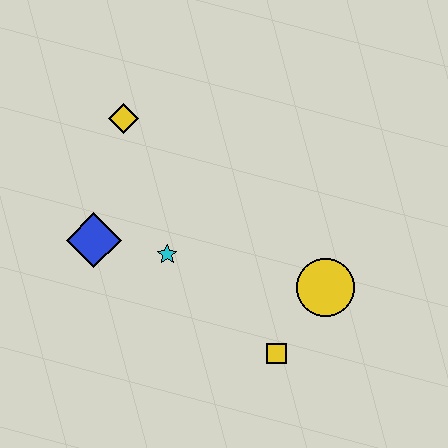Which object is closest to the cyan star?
The blue diamond is closest to the cyan star.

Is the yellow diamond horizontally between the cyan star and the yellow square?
No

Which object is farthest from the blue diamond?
The yellow circle is farthest from the blue diamond.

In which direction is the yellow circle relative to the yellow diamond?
The yellow circle is to the right of the yellow diamond.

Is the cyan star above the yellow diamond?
No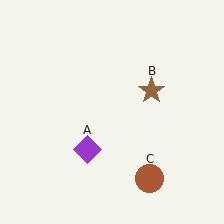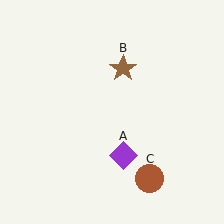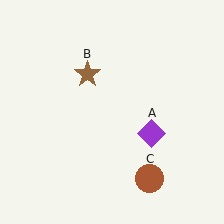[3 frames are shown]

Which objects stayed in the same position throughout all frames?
Brown circle (object C) remained stationary.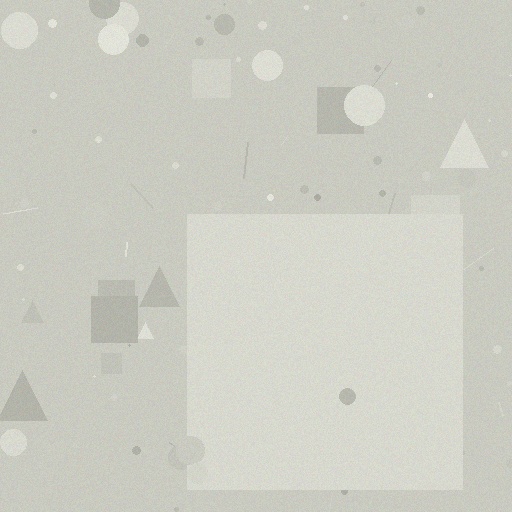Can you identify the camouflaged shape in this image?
The camouflaged shape is a square.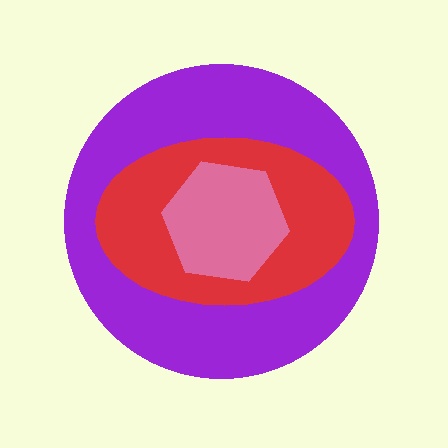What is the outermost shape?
The purple circle.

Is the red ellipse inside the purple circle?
Yes.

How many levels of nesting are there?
3.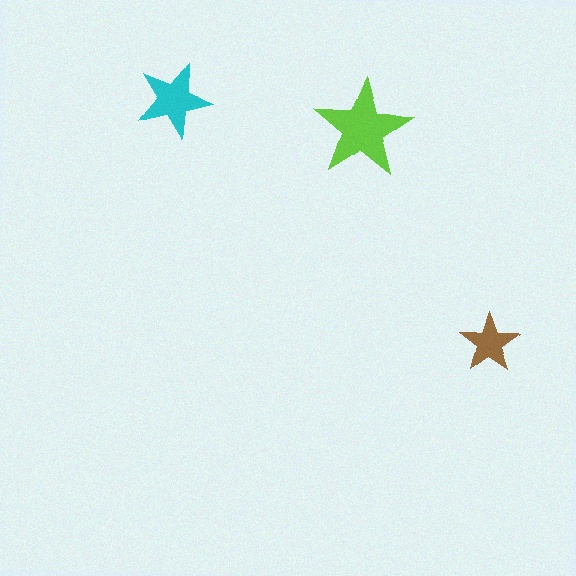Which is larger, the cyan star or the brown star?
The cyan one.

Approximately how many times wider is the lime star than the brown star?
About 1.5 times wider.